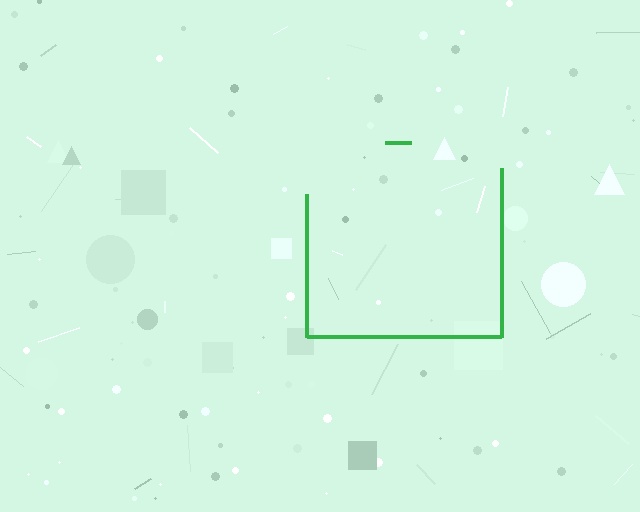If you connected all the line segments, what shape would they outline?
They would outline a square.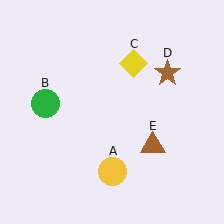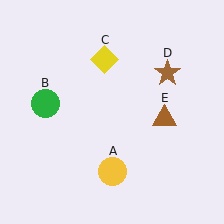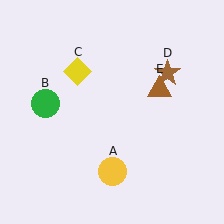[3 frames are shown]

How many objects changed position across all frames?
2 objects changed position: yellow diamond (object C), brown triangle (object E).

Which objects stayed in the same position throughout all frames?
Yellow circle (object A) and green circle (object B) and brown star (object D) remained stationary.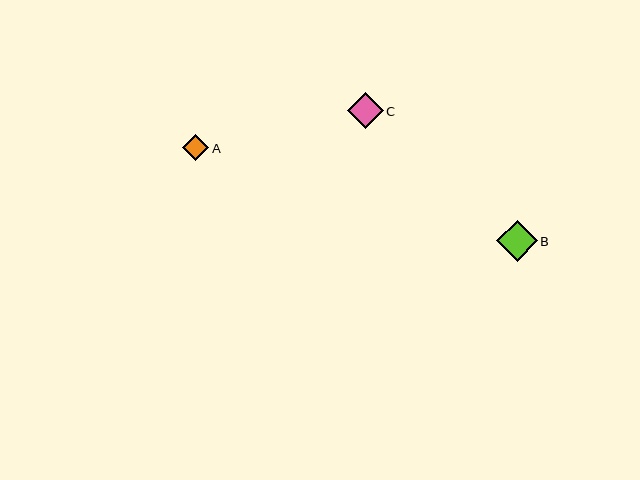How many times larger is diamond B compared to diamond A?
Diamond B is approximately 1.5 times the size of diamond A.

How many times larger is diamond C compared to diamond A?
Diamond C is approximately 1.4 times the size of diamond A.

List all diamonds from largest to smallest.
From largest to smallest: B, C, A.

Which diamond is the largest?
Diamond B is the largest with a size of approximately 40 pixels.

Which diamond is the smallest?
Diamond A is the smallest with a size of approximately 26 pixels.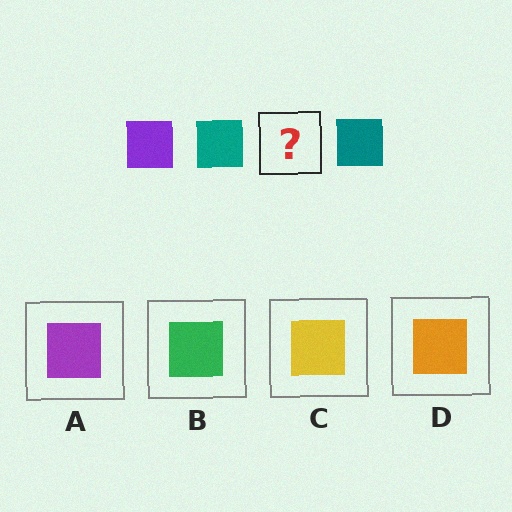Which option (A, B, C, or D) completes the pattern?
A.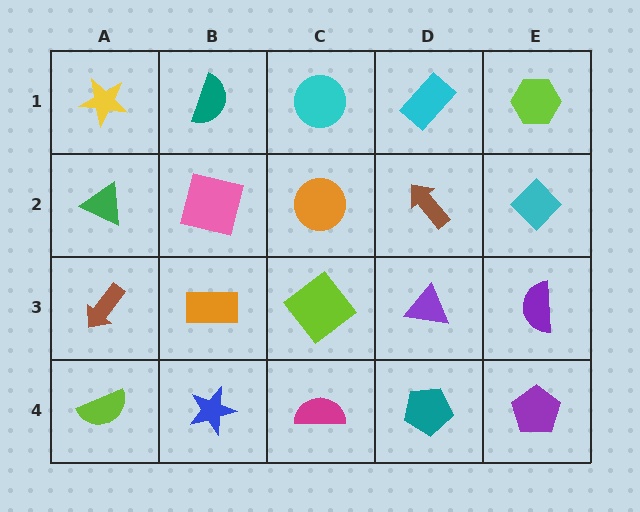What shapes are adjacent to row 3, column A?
A green triangle (row 2, column A), a lime semicircle (row 4, column A), an orange rectangle (row 3, column B).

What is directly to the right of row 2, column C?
A brown arrow.